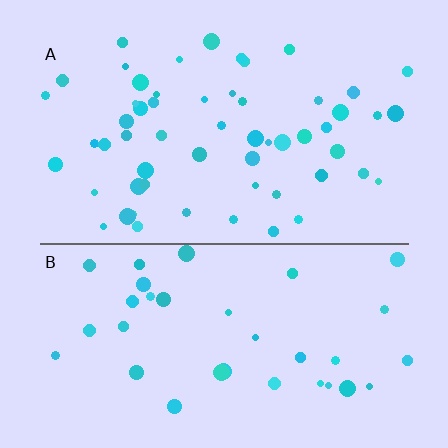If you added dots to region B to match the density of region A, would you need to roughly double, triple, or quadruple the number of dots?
Approximately double.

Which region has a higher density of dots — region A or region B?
A (the top).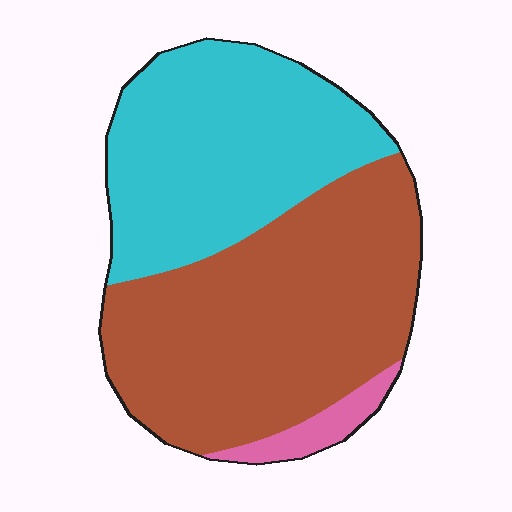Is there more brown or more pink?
Brown.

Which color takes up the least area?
Pink, at roughly 5%.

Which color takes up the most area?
Brown, at roughly 55%.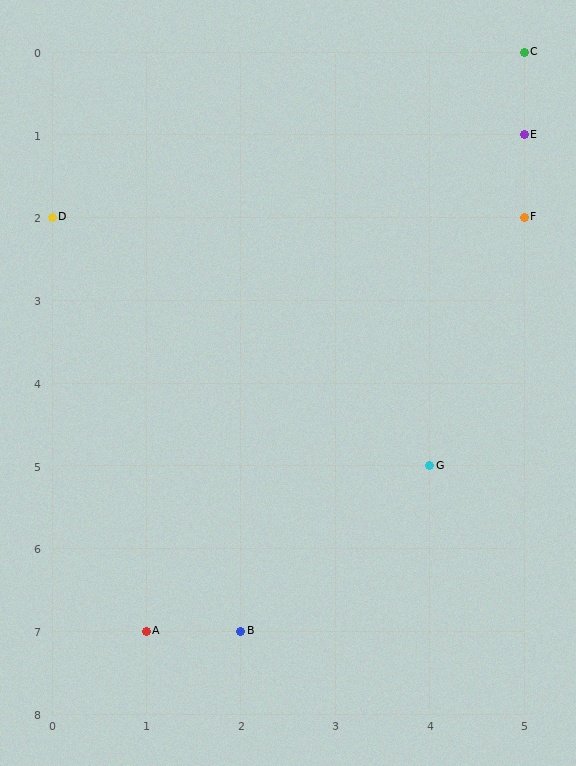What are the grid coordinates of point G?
Point G is at grid coordinates (4, 5).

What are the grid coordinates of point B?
Point B is at grid coordinates (2, 7).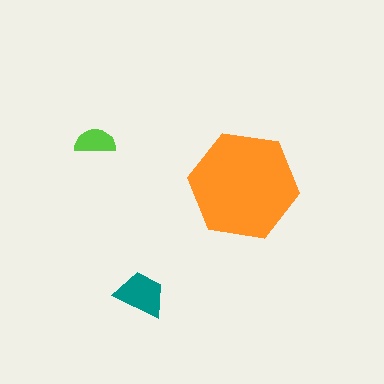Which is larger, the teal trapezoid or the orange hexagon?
The orange hexagon.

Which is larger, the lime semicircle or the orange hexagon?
The orange hexagon.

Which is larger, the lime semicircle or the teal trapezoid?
The teal trapezoid.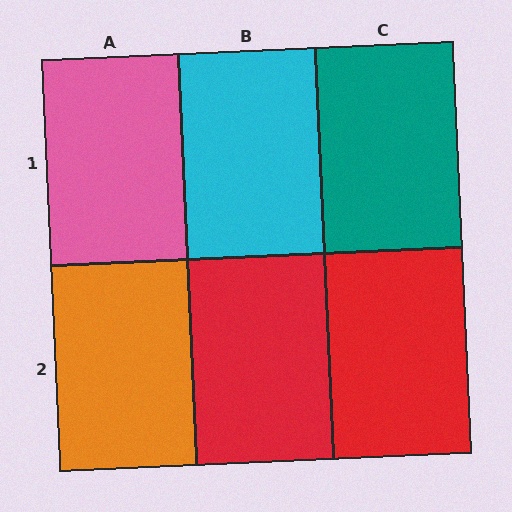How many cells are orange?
1 cell is orange.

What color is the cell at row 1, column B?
Cyan.